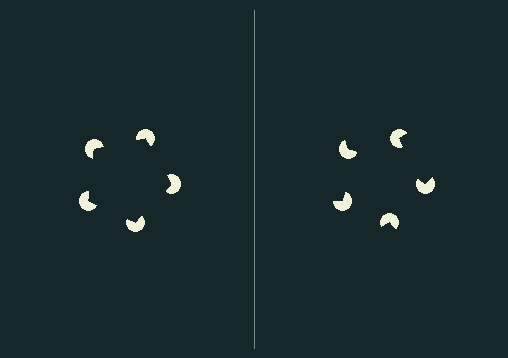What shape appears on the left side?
An illusory pentagon.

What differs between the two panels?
The pac-man discs are positioned identically on both sides; only the wedge orientations differ. On the left they align to a pentagon; on the right they are misaligned.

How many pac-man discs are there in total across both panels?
10 — 5 on each side.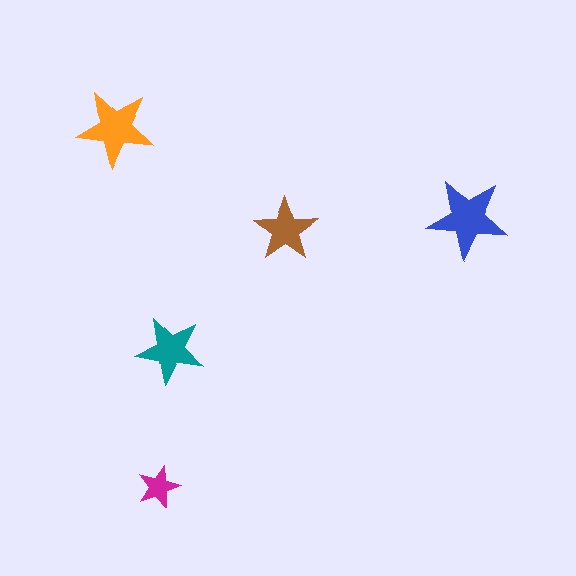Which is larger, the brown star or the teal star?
The teal one.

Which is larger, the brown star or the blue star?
The blue one.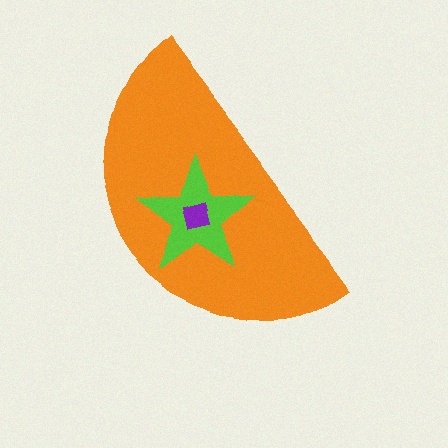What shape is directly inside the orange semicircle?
The lime star.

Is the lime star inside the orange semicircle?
Yes.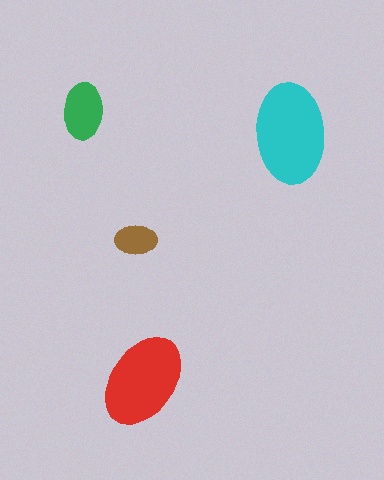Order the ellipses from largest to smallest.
the cyan one, the red one, the green one, the brown one.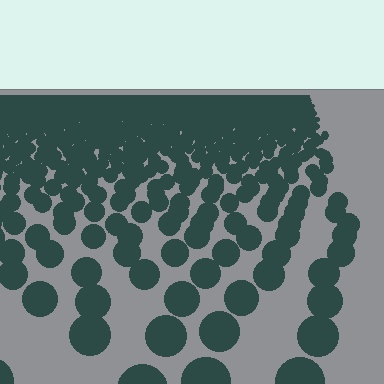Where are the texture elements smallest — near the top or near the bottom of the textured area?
Near the top.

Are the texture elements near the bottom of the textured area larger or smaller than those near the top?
Larger. Near the bottom, elements are closer to the viewer and appear at a bigger on-screen size.